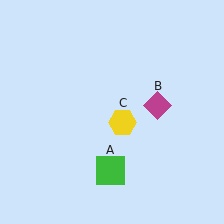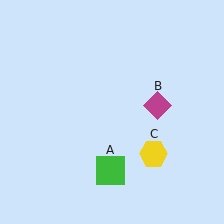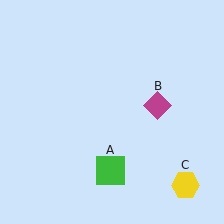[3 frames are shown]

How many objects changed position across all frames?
1 object changed position: yellow hexagon (object C).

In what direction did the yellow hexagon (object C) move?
The yellow hexagon (object C) moved down and to the right.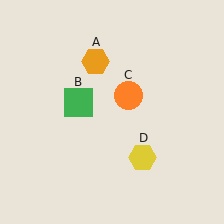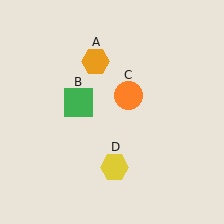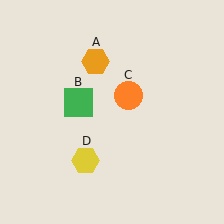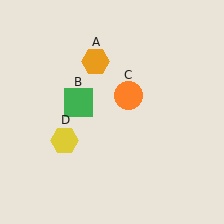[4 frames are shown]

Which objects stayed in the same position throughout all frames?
Orange hexagon (object A) and green square (object B) and orange circle (object C) remained stationary.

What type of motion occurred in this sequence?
The yellow hexagon (object D) rotated clockwise around the center of the scene.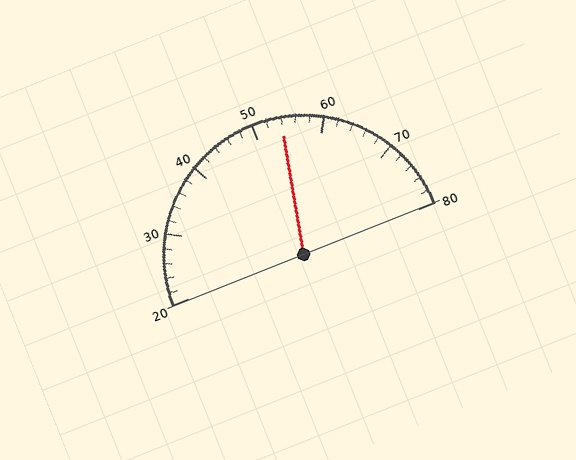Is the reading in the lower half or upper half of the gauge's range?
The reading is in the upper half of the range (20 to 80).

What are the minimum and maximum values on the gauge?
The gauge ranges from 20 to 80.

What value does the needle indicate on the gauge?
The needle indicates approximately 54.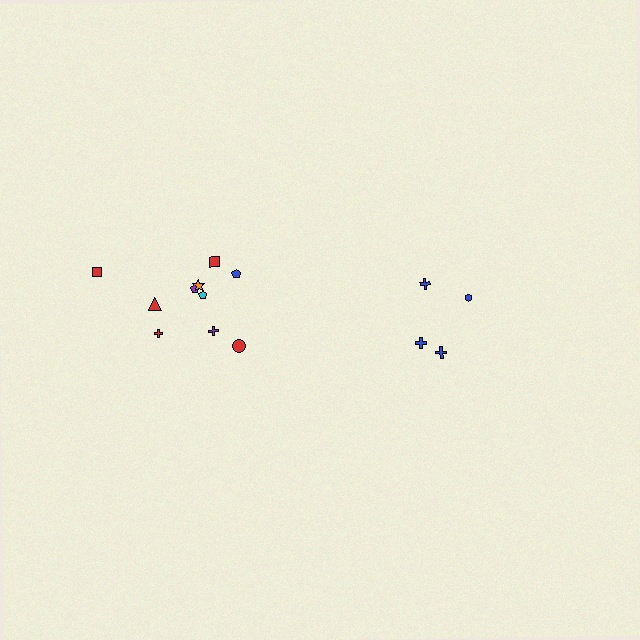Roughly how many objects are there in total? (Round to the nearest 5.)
Roughly 15 objects in total.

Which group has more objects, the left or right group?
The left group.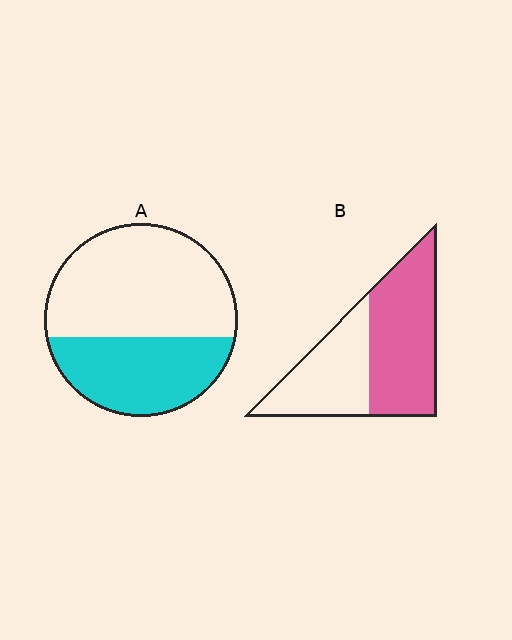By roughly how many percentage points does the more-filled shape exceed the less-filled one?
By roughly 20 percentage points (B over A).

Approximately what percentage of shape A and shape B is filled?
A is approximately 40% and B is approximately 60%.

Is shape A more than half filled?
No.